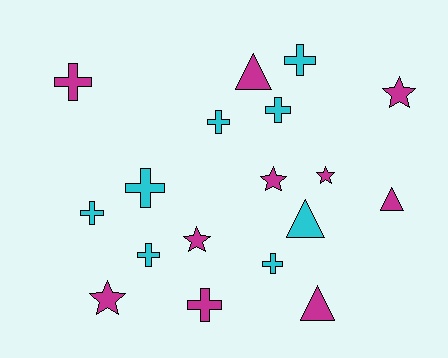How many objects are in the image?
There are 18 objects.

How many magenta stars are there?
There are 5 magenta stars.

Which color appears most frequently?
Magenta, with 10 objects.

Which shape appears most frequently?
Cross, with 9 objects.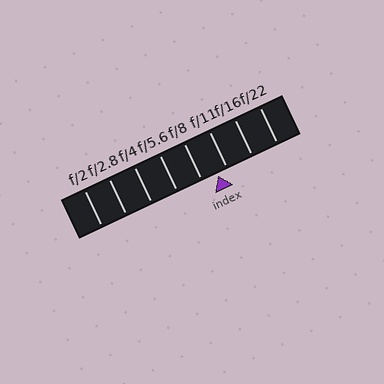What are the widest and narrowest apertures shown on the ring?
The widest aperture shown is f/2 and the narrowest is f/22.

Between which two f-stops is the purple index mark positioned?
The index mark is between f/8 and f/11.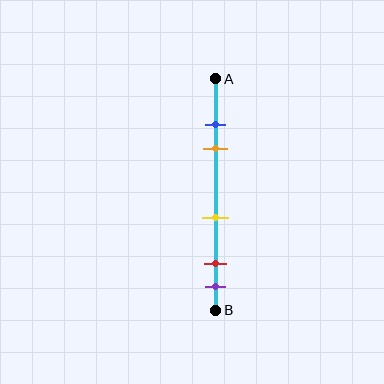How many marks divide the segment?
There are 5 marks dividing the segment.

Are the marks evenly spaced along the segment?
No, the marks are not evenly spaced.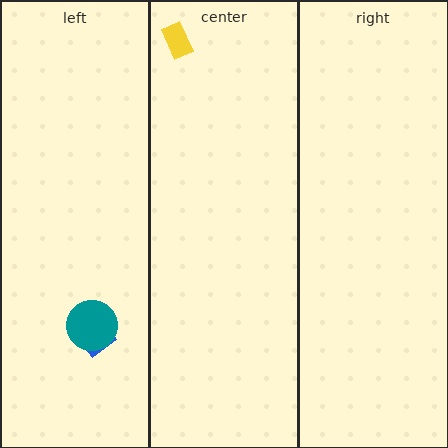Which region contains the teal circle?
The left region.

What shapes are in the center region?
The yellow rectangle.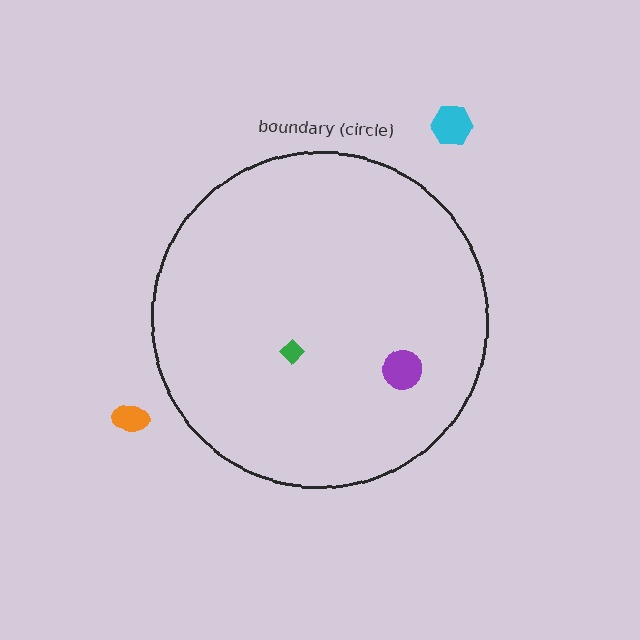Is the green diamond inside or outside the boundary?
Inside.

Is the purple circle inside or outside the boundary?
Inside.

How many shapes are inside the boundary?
2 inside, 2 outside.